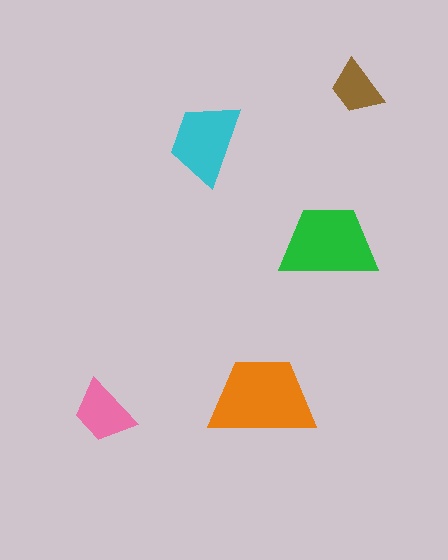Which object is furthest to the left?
The pink trapezoid is leftmost.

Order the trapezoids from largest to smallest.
the orange one, the green one, the cyan one, the pink one, the brown one.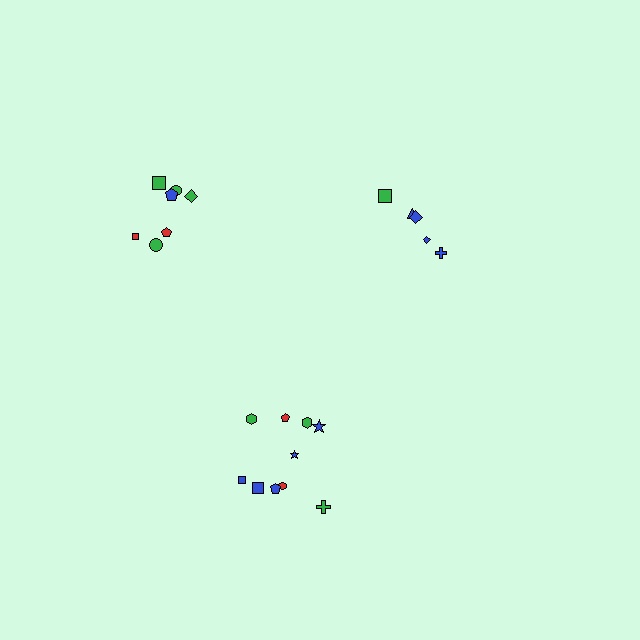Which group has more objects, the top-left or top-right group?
The top-left group.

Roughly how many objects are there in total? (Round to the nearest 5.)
Roughly 20 objects in total.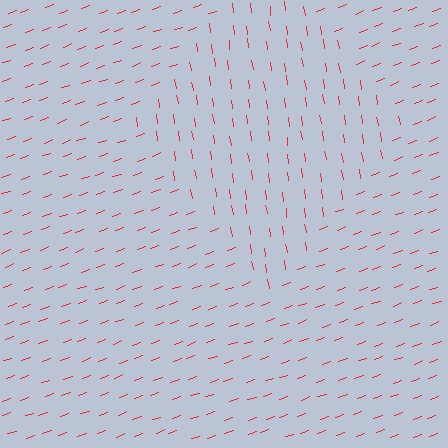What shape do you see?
I see a diamond.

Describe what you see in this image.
The image is filled with small red line segments. A diamond region in the image has lines oriented differently from the surrounding lines, creating a visible texture boundary.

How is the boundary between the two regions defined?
The boundary is defined purely by a change in line orientation (approximately 78 degrees difference). All lines are the same color and thickness.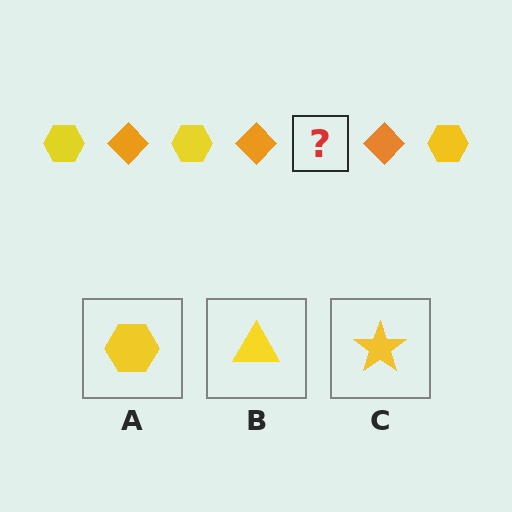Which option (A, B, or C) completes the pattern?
A.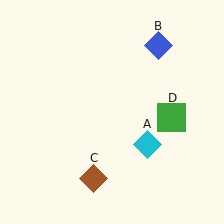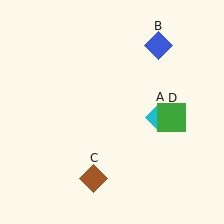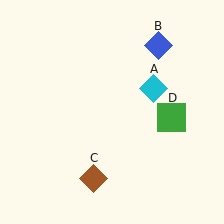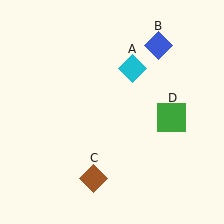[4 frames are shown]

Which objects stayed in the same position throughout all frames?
Blue diamond (object B) and brown diamond (object C) and green square (object D) remained stationary.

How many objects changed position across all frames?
1 object changed position: cyan diamond (object A).